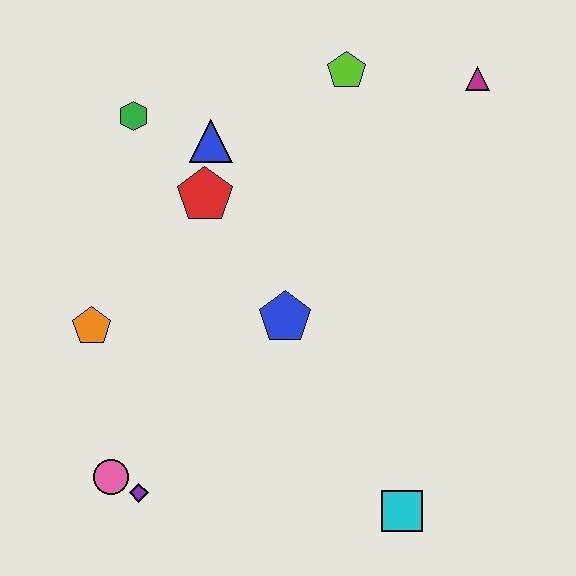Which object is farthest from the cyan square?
The green hexagon is farthest from the cyan square.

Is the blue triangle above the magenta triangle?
No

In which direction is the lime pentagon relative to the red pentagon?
The lime pentagon is to the right of the red pentagon.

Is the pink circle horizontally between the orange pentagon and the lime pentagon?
Yes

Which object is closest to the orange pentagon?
The pink circle is closest to the orange pentagon.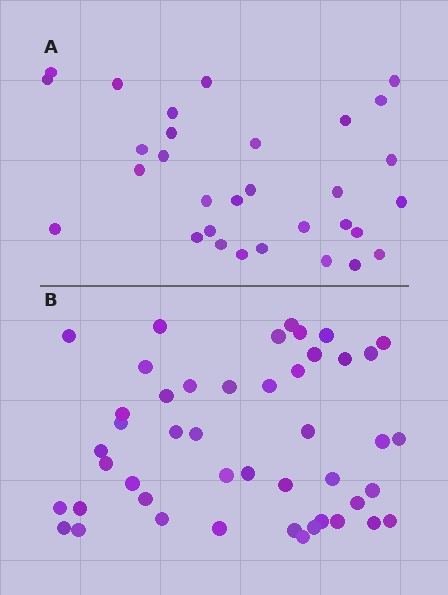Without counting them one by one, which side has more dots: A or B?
Region B (the bottom region) has more dots.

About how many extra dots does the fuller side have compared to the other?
Region B has approximately 15 more dots than region A.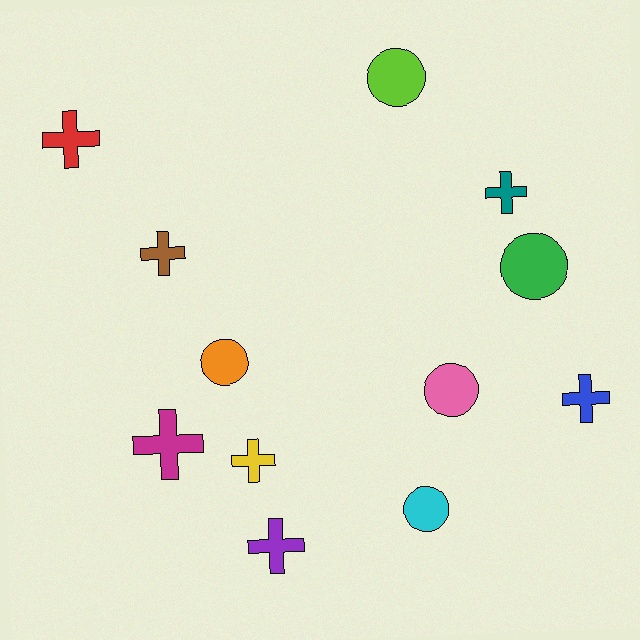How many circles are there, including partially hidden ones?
There are 5 circles.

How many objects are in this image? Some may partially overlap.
There are 12 objects.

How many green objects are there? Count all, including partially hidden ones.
There is 1 green object.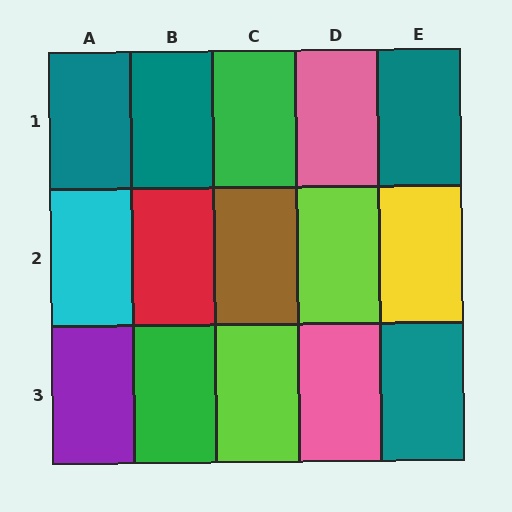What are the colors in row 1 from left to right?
Teal, teal, green, pink, teal.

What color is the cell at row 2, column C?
Brown.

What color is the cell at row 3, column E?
Teal.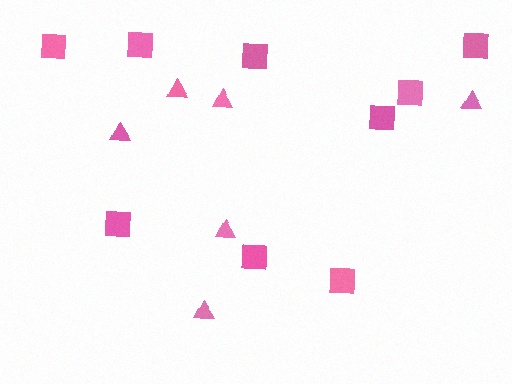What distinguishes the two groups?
There are 2 groups: one group of squares (9) and one group of triangles (6).